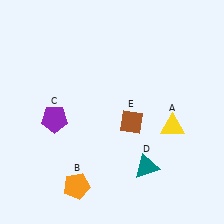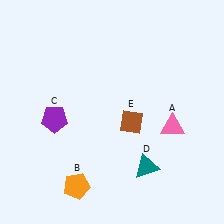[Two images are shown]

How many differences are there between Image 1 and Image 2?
There is 1 difference between the two images.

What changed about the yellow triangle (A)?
In Image 1, A is yellow. In Image 2, it changed to pink.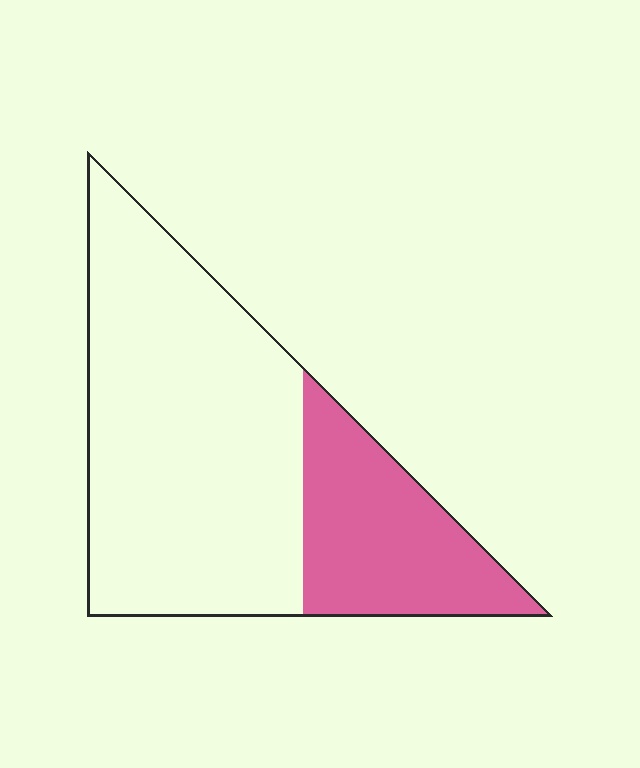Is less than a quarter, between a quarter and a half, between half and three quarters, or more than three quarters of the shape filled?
Between a quarter and a half.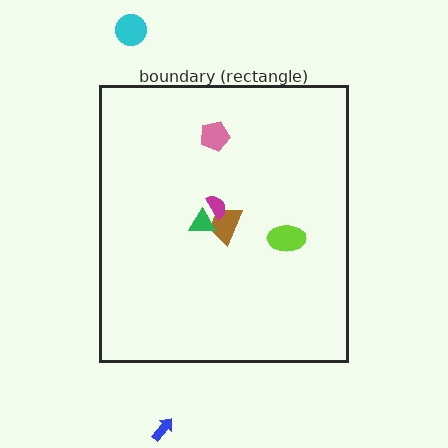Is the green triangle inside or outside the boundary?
Inside.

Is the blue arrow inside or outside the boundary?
Outside.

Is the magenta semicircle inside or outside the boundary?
Inside.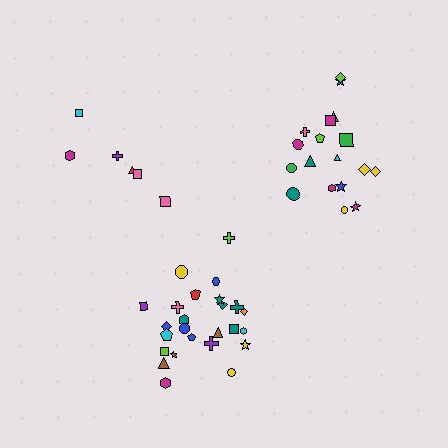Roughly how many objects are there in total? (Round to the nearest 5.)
Roughly 50 objects in total.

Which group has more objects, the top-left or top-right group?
The top-right group.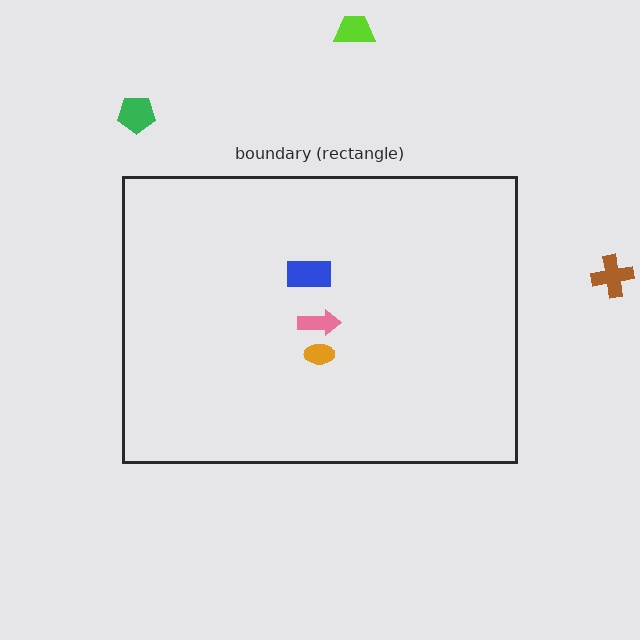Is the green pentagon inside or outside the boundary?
Outside.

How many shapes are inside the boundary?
3 inside, 3 outside.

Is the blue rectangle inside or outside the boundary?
Inside.